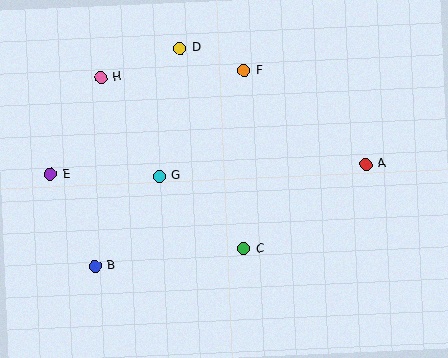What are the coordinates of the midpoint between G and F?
The midpoint between G and F is at (201, 123).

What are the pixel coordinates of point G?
Point G is at (159, 176).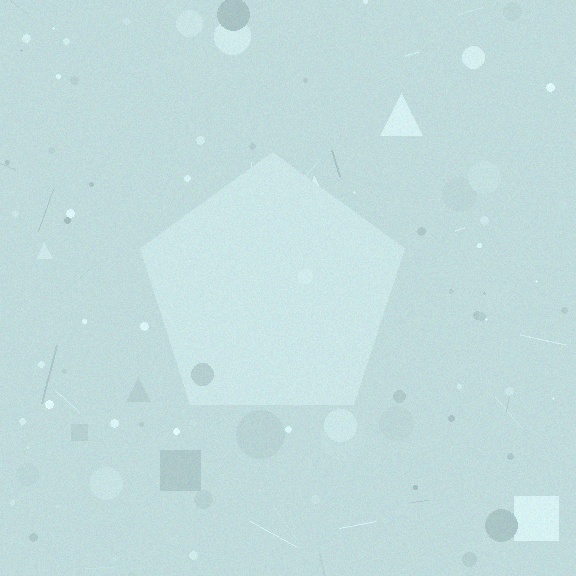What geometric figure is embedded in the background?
A pentagon is embedded in the background.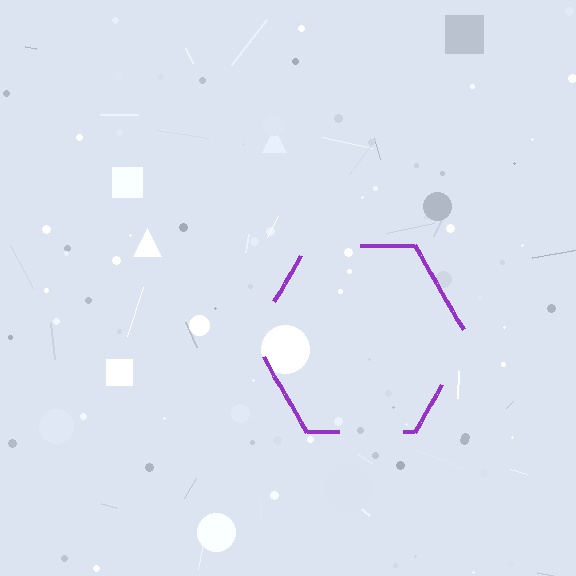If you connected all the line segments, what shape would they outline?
They would outline a hexagon.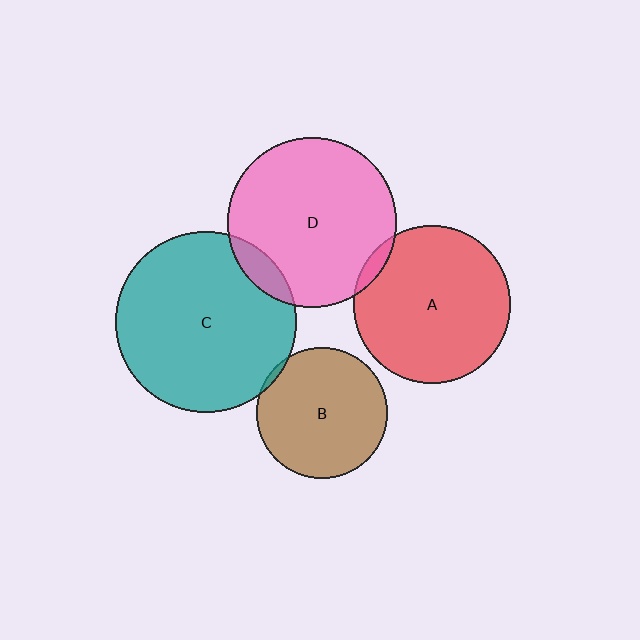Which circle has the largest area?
Circle C (teal).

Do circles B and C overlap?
Yes.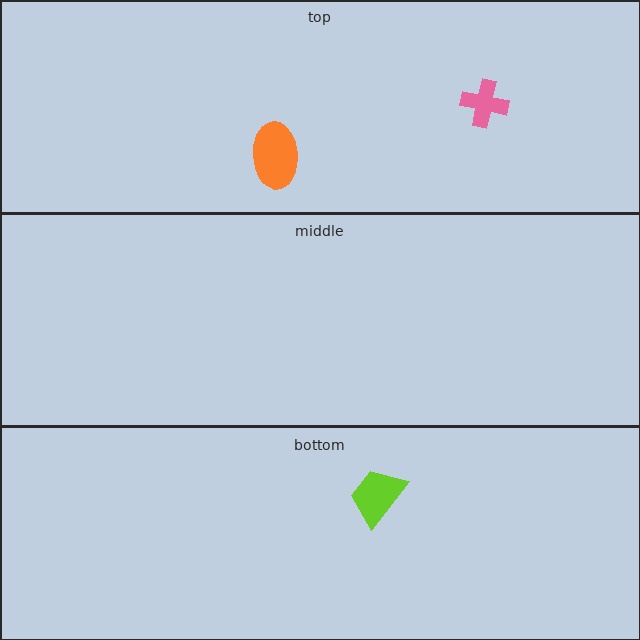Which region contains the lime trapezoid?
The bottom region.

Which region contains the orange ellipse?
The top region.